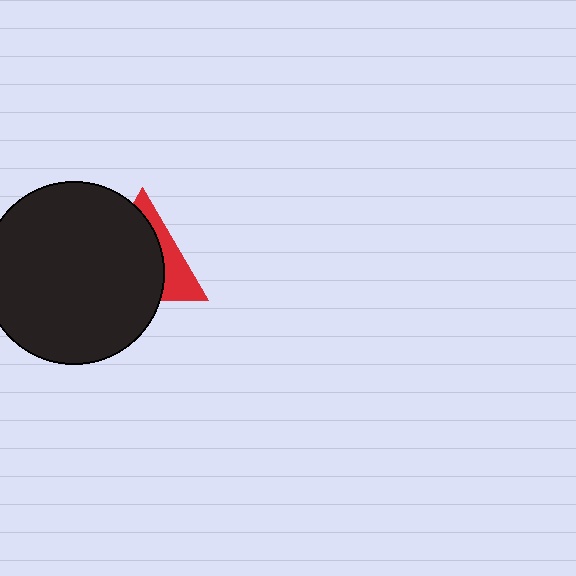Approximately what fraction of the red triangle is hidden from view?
Roughly 68% of the red triangle is hidden behind the black circle.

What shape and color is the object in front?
The object in front is a black circle.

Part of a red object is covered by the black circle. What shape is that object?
It is a triangle.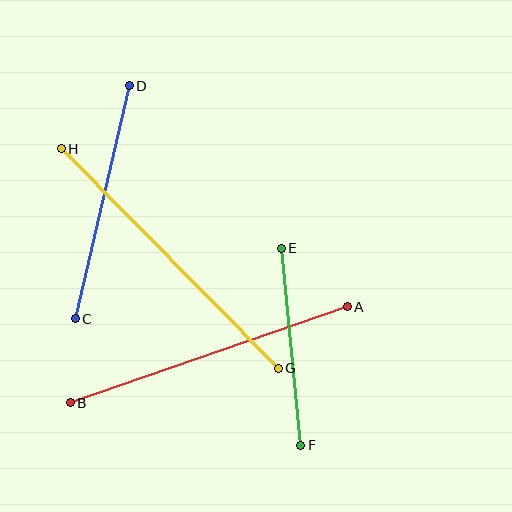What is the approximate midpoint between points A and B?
The midpoint is at approximately (209, 355) pixels.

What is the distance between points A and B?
The distance is approximately 293 pixels.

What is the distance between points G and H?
The distance is approximately 309 pixels.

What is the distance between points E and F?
The distance is approximately 198 pixels.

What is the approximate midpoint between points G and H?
The midpoint is at approximately (170, 259) pixels.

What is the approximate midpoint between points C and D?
The midpoint is at approximately (102, 202) pixels.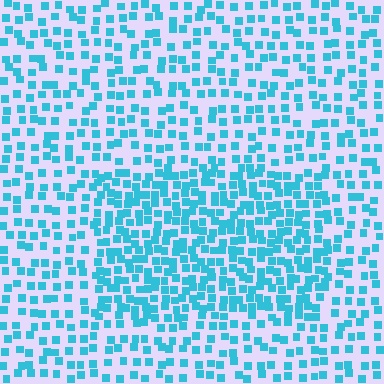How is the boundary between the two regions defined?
The boundary is defined by a change in element density (approximately 1.8x ratio). All elements are the same color, size, and shape.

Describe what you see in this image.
The image contains small cyan elements arranged at two different densities. A rectangle-shaped region is visible where the elements are more densely packed than the surrounding area.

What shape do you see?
I see a rectangle.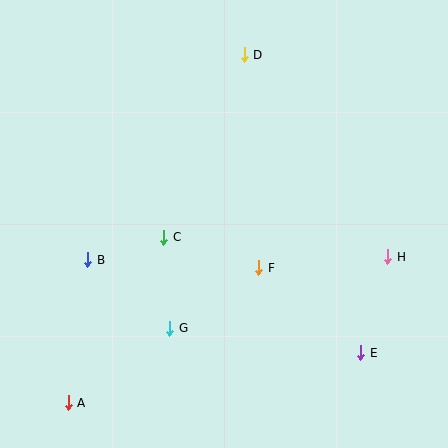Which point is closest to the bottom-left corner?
Point A is closest to the bottom-left corner.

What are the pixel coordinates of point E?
Point E is at (361, 353).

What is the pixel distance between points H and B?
The distance between H and B is 300 pixels.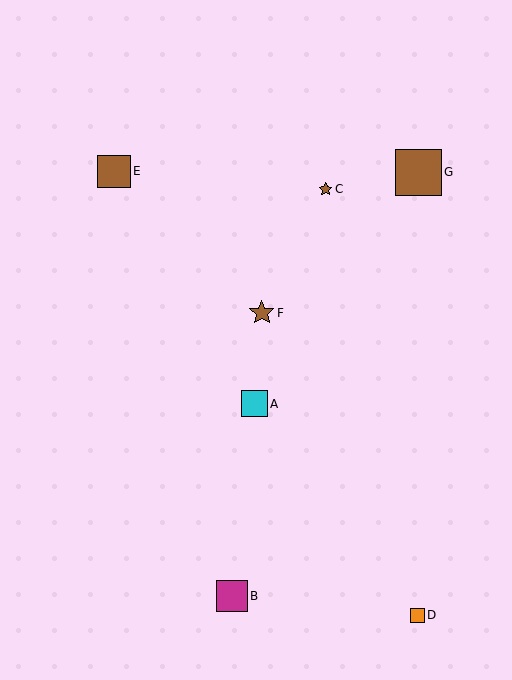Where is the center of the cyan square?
The center of the cyan square is at (255, 404).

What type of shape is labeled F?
Shape F is a brown star.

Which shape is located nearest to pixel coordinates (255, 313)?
The brown star (labeled F) at (262, 313) is nearest to that location.